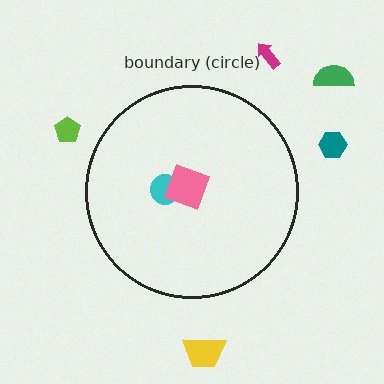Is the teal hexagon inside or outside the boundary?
Outside.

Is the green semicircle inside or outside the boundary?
Outside.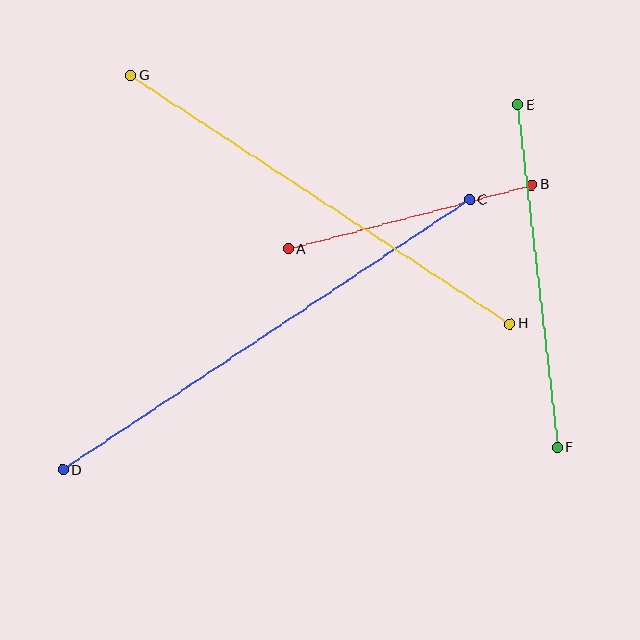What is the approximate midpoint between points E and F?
The midpoint is at approximately (537, 276) pixels.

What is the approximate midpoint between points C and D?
The midpoint is at approximately (266, 335) pixels.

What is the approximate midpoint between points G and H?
The midpoint is at approximately (321, 200) pixels.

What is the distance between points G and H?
The distance is approximately 453 pixels.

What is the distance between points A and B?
The distance is approximately 251 pixels.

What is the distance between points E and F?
The distance is approximately 345 pixels.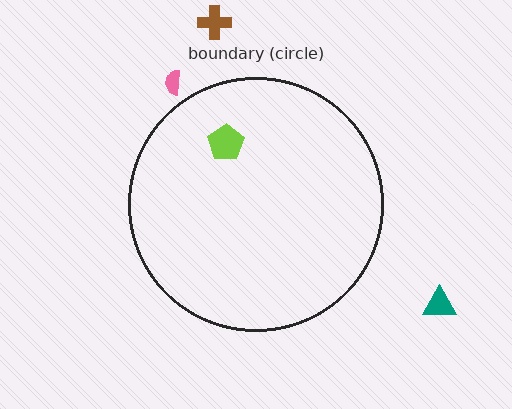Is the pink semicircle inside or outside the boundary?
Outside.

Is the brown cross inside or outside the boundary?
Outside.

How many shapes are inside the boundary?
1 inside, 3 outside.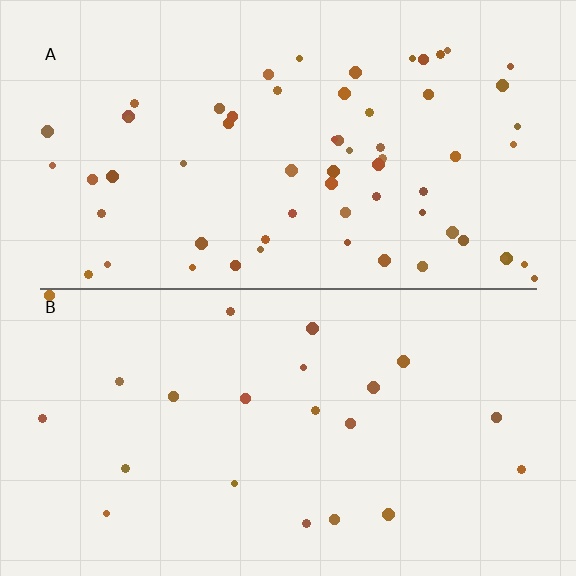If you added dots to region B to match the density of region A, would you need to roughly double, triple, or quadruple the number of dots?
Approximately triple.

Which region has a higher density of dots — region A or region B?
A (the top).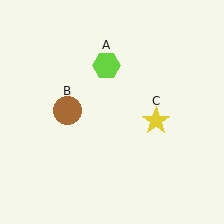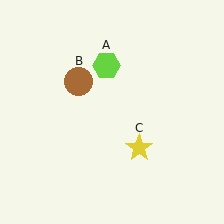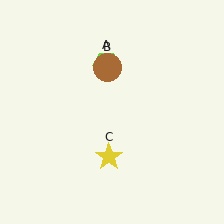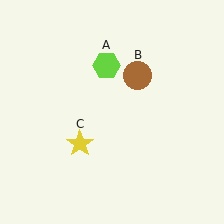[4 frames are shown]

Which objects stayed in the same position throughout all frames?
Lime hexagon (object A) remained stationary.